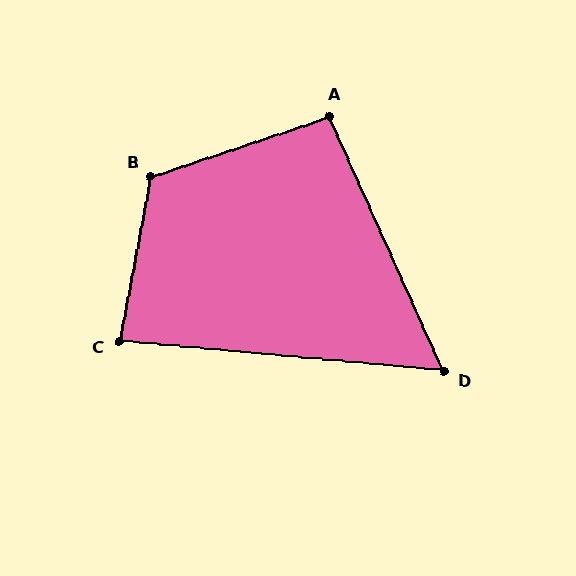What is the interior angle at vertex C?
Approximately 85 degrees (acute).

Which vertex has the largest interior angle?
B, at approximately 119 degrees.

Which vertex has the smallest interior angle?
D, at approximately 61 degrees.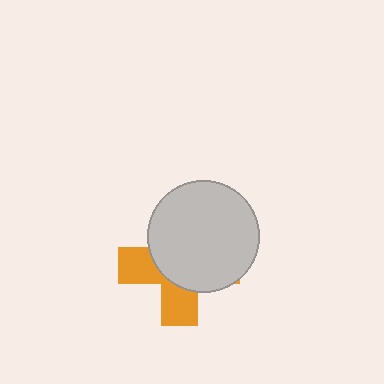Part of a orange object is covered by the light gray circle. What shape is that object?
It is a cross.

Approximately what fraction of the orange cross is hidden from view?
Roughly 63% of the orange cross is hidden behind the light gray circle.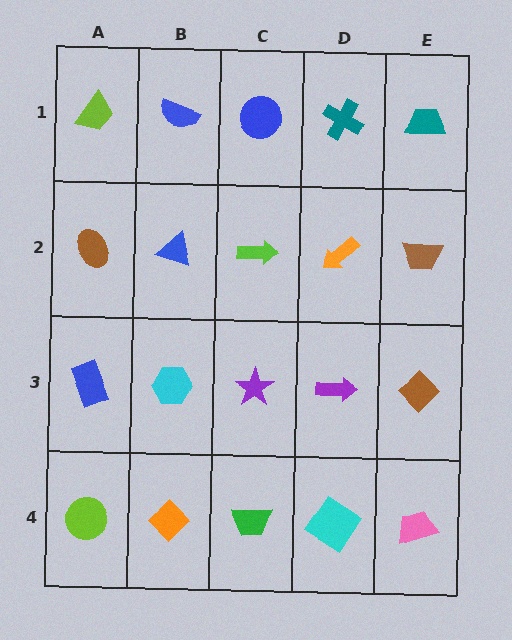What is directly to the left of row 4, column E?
A cyan diamond.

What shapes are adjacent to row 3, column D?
An orange arrow (row 2, column D), a cyan diamond (row 4, column D), a purple star (row 3, column C), a brown diamond (row 3, column E).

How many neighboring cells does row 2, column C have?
4.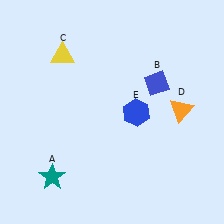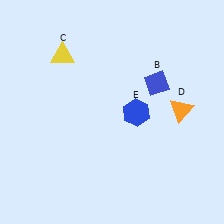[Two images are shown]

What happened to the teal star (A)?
The teal star (A) was removed in Image 2. It was in the bottom-left area of Image 1.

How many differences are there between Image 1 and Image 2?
There is 1 difference between the two images.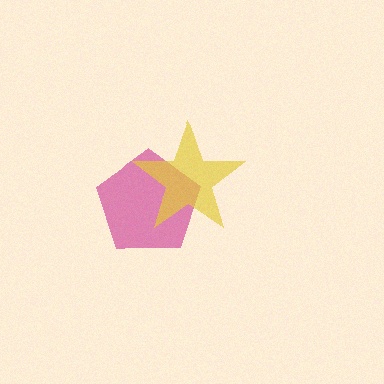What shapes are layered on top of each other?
The layered shapes are: a magenta pentagon, a yellow star.